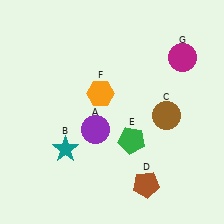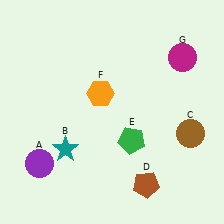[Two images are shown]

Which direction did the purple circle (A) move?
The purple circle (A) moved left.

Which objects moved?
The objects that moved are: the purple circle (A), the brown circle (C).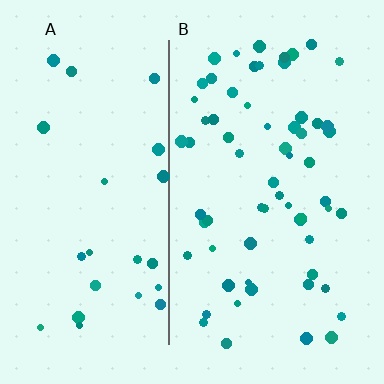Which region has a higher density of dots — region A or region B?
B (the right).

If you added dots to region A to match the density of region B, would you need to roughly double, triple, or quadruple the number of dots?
Approximately double.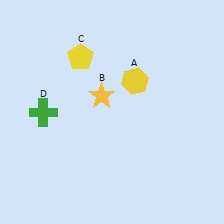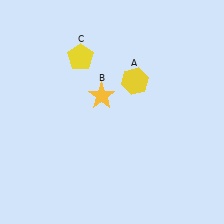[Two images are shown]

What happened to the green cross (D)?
The green cross (D) was removed in Image 2. It was in the bottom-left area of Image 1.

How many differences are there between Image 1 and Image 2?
There is 1 difference between the two images.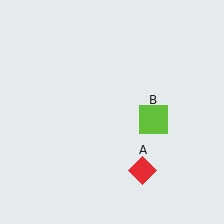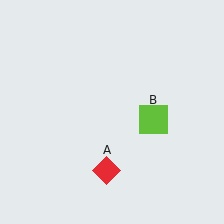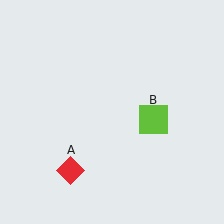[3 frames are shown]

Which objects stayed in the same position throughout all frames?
Lime square (object B) remained stationary.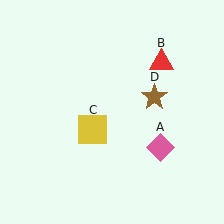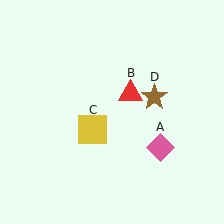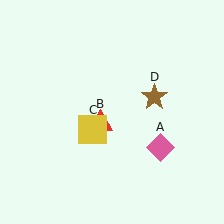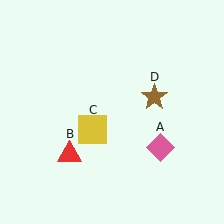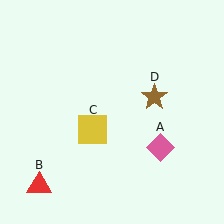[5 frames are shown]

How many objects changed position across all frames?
1 object changed position: red triangle (object B).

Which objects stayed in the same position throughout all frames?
Pink diamond (object A) and yellow square (object C) and brown star (object D) remained stationary.